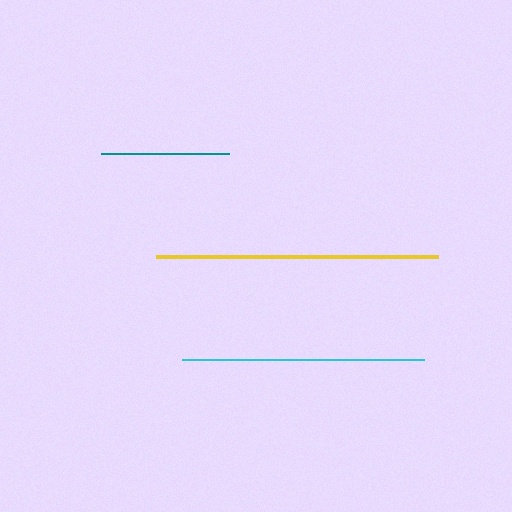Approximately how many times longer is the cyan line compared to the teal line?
The cyan line is approximately 1.9 times the length of the teal line.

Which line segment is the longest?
The yellow line is the longest at approximately 282 pixels.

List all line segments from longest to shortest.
From longest to shortest: yellow, cyan, teal.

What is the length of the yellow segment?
The yellow segment is approximately 282 pixels long.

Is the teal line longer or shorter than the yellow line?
The yellow line is longer than the teal line.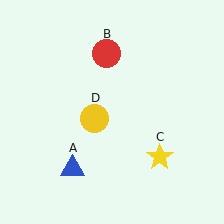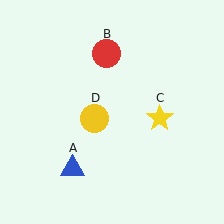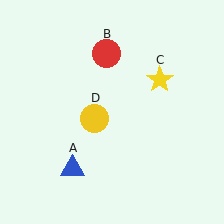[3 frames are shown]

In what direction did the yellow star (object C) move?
The yellow star (object C) moved up.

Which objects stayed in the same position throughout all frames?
Blue triangle (object A) and red circle (object B) and yellow circle (object D) remained stationary.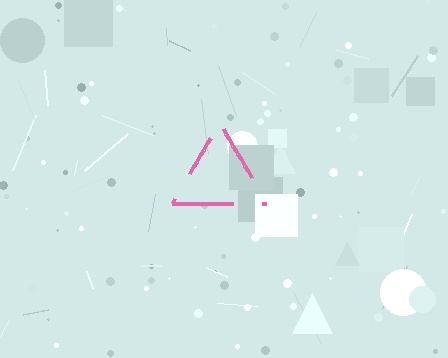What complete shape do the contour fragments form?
The contour fragments form a triangle.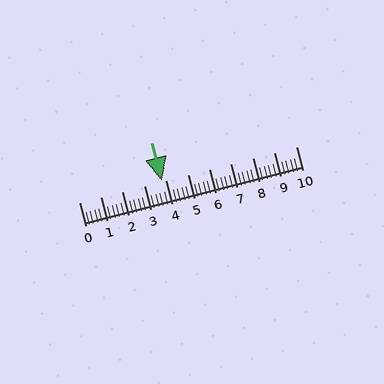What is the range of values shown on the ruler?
The ruler shows values from 0 to 10.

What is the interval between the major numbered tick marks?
The major tick marks are spaced 1 units apart.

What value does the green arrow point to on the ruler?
The green arrow points to approximately 3.8.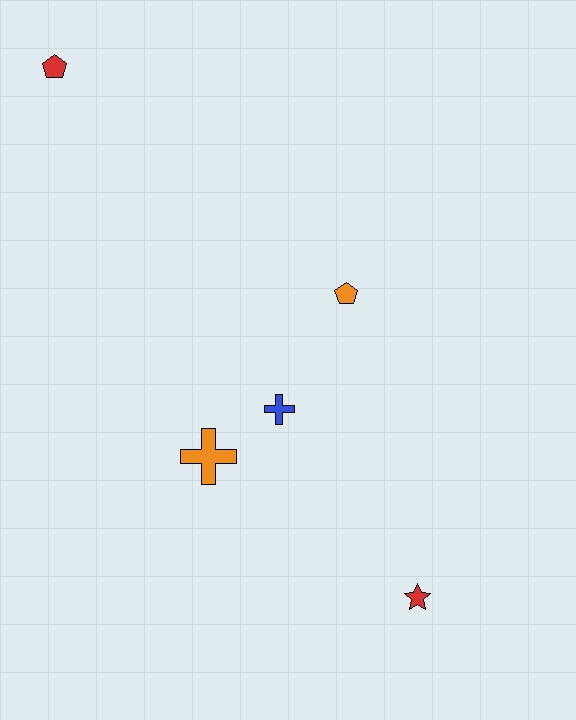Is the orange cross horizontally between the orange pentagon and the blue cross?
No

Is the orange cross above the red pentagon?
No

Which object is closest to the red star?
The blue cross is closest to the red star.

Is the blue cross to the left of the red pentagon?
No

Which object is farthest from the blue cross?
The red pentagon is farthest from the blue cross.